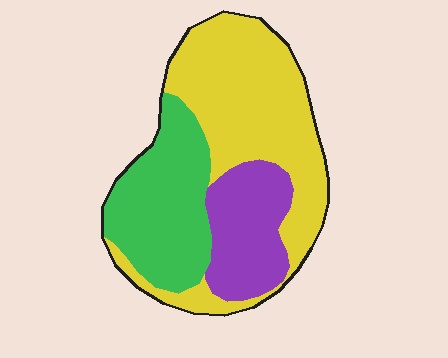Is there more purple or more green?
Green.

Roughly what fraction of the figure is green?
Green covers around 30% of the figure.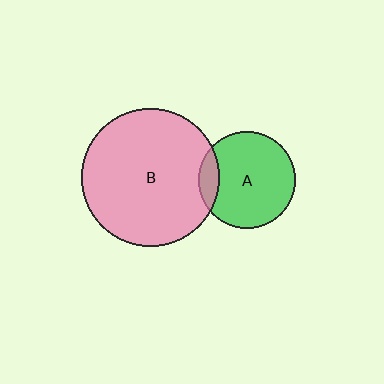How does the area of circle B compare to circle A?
Approximately 2.0 times.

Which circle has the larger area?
Circle B (pink).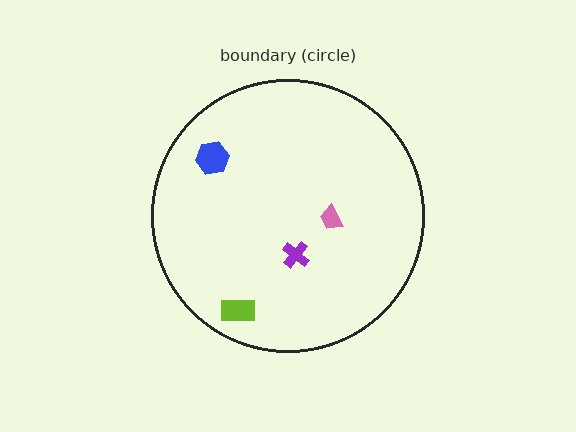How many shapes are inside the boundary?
4 inside, 0 outside.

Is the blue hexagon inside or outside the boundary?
Inside.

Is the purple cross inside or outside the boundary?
Inside.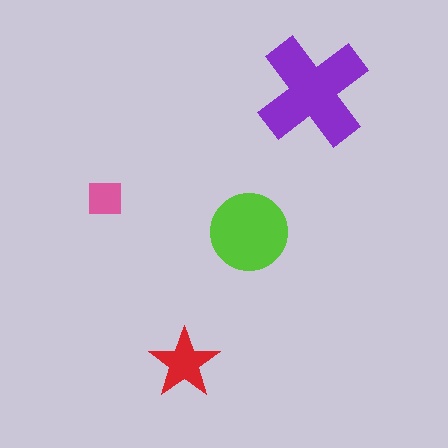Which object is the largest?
The purple cross.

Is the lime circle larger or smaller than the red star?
Larger.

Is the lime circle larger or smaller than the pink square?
Larger.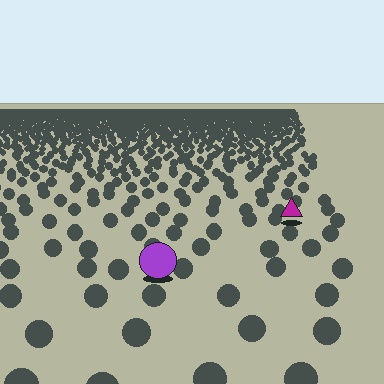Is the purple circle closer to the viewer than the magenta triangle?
Yes. The purple circle is closer — you can tell from the texture gradient: the ground texture is coarser near it.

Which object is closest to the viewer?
The purple circle is closest. The texture marks near it are larger and more spread out.